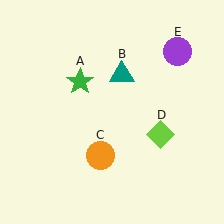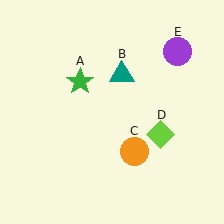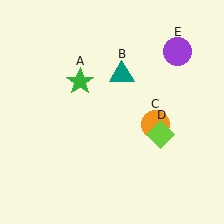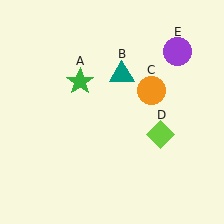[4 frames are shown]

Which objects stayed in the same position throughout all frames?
Green star (object A) and teal triangle (object B) and lime diamond (object D) and purple circle (object E) remained stationary.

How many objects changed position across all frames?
1 object changed position: orange circle (object C).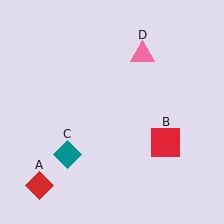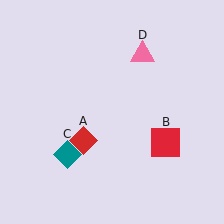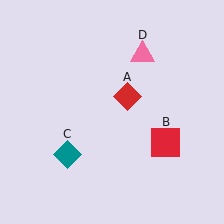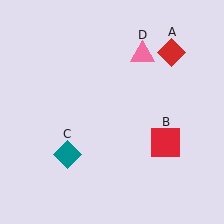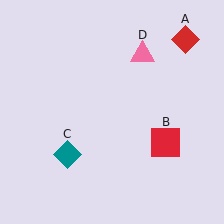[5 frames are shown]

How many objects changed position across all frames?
1 object changed position: red diamond (object A).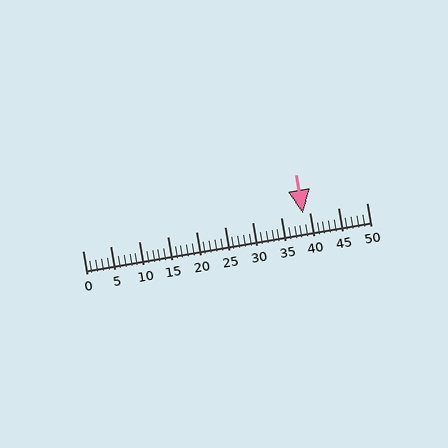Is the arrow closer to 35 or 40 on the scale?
The arrow is closer to 40.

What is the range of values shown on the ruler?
The ruler shows values from 0 to 50.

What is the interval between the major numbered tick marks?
The major tick marks are spaced 5 units apart.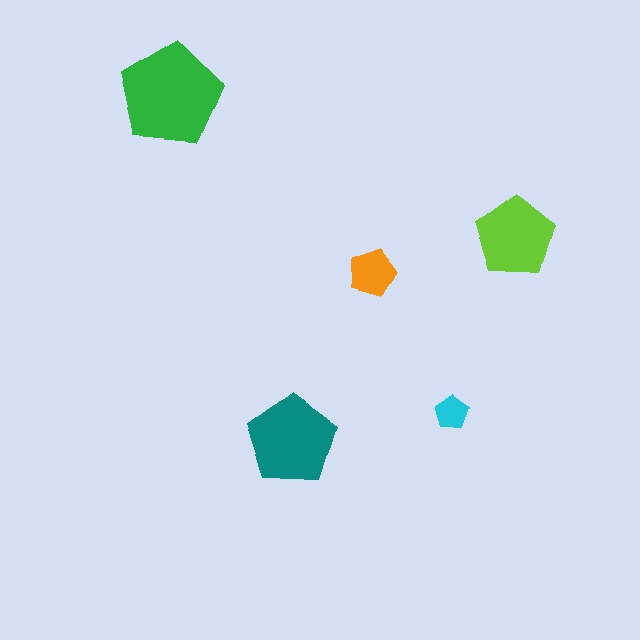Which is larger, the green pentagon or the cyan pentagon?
The green one.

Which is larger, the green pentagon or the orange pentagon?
The green one.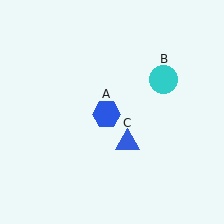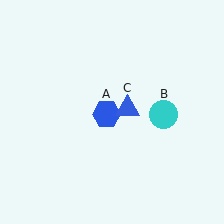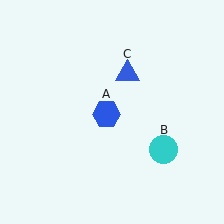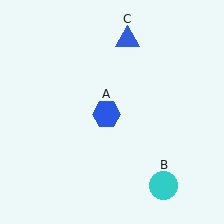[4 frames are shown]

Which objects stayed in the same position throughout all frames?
Blue hexagon (object A) remained stationary.